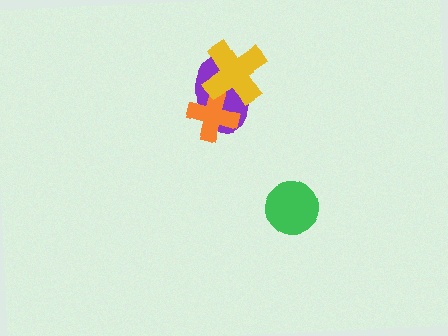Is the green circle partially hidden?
No, no other shape covers it.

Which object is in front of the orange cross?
The yellow cross is in front of the orange cross.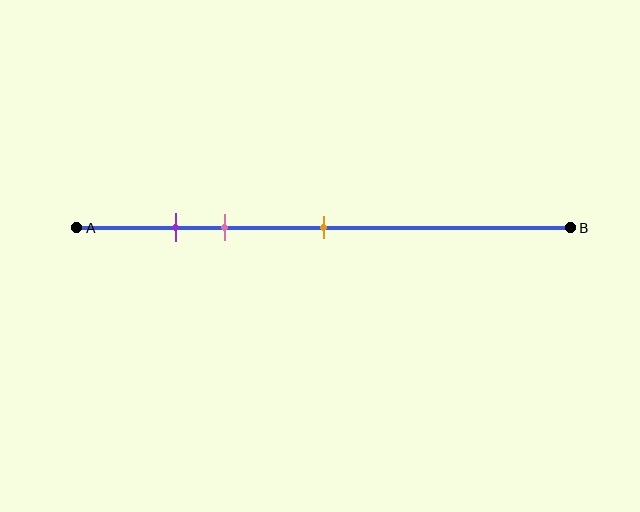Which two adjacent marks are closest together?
The purple and pink marks are the closest adjacent pair.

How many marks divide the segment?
There are 3 marks dividing the segment.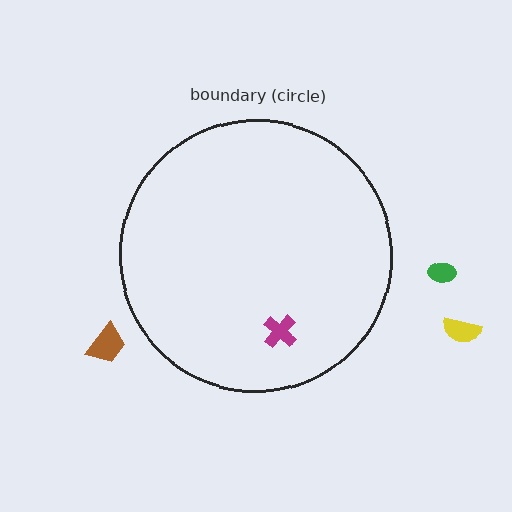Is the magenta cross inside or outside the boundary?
Inside.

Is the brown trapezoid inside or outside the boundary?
Outside.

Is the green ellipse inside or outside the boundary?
Outside.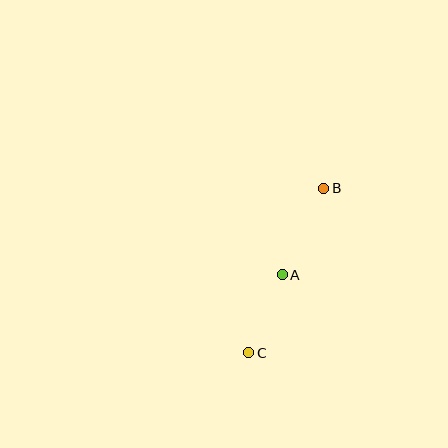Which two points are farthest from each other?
Points B and C are farthest from each other.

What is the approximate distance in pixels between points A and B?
The distance between A and B is approximately 96 pixels.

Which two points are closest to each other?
Points A and C are closest to each other.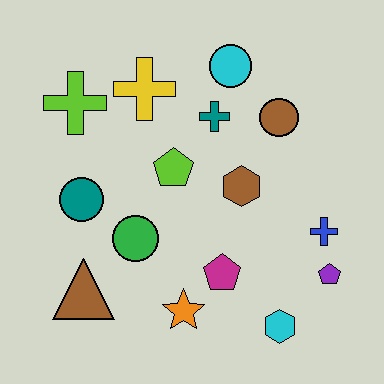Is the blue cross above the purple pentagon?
Yes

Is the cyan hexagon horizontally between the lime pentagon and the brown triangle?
No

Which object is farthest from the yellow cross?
The cyan hexagon is farthest from the yellow cross.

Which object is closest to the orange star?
The magenta pentagon is closest to the orange star.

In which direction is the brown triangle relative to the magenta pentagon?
The brown triangle is to the left of the magenta pentagon.